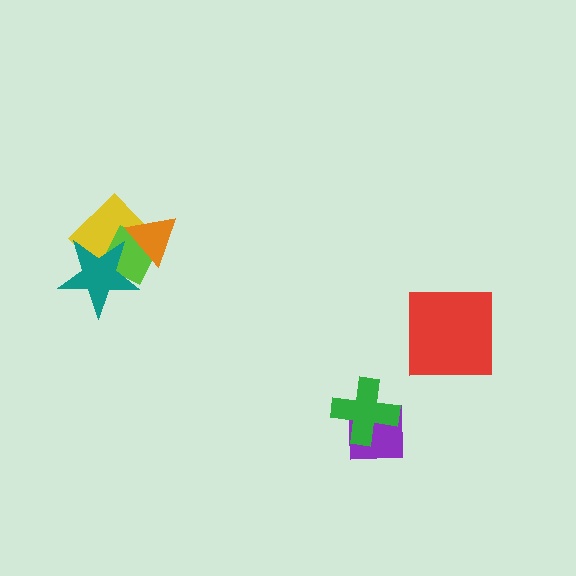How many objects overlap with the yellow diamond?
3 objects overlap with the yellow diamond.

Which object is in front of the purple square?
The green cross is in front of the purple square.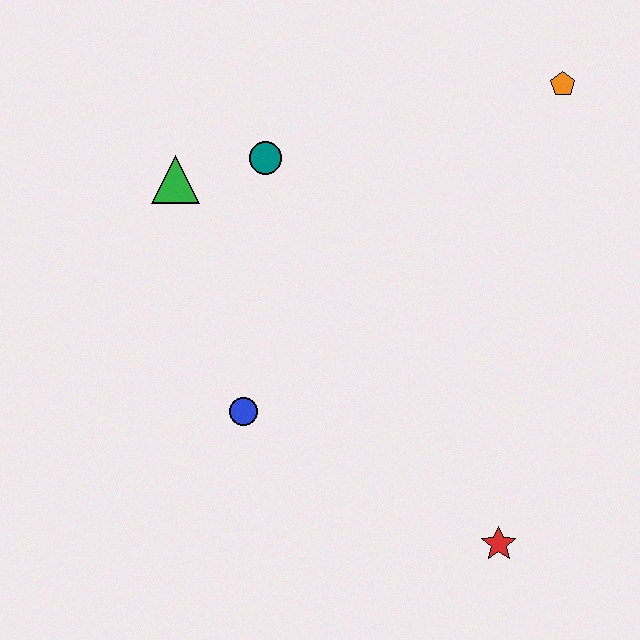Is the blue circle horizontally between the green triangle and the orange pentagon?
Yes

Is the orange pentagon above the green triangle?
Yes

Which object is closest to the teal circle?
The green triangle is closest to the teal circle.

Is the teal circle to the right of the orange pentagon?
No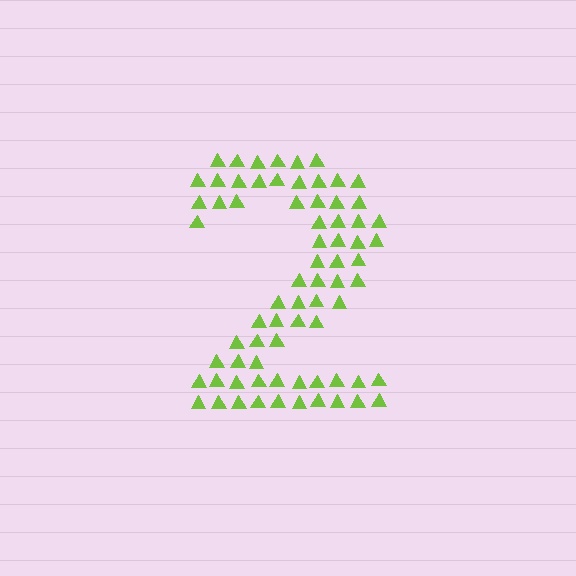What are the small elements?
The small elements are triangles.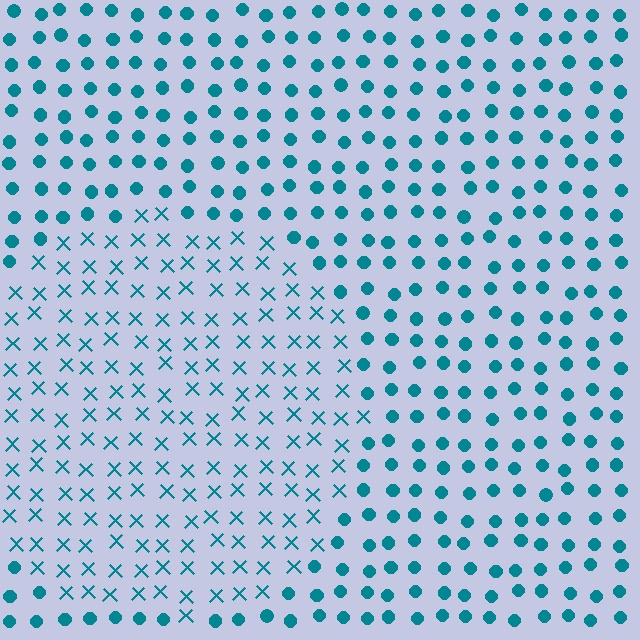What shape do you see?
I see a circle.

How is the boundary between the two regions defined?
The boundary is defined by a change in element shape: X marks inside vs. circles outside. All elements share the same color and spacing.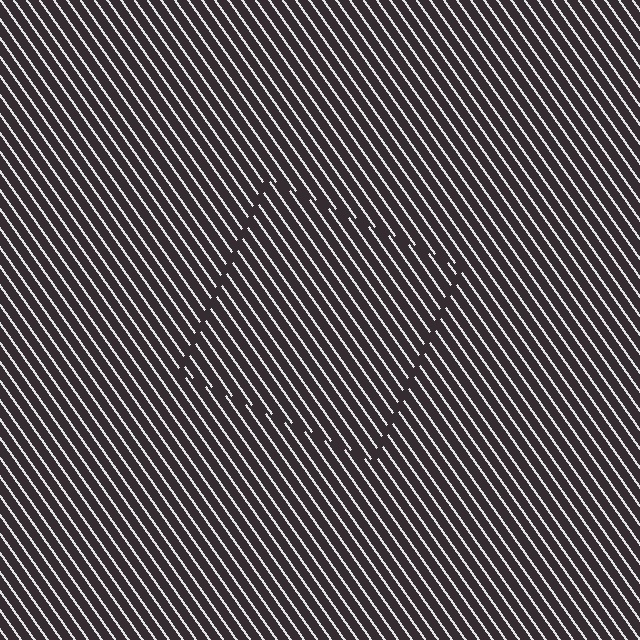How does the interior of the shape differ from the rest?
The interior of the shape contains the same grating, shifted by half a period — the contour is defined by the phase discontinuity where line-ends from the inner and outer gratings abut.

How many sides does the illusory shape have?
4 sides — the line-ends trace a square.